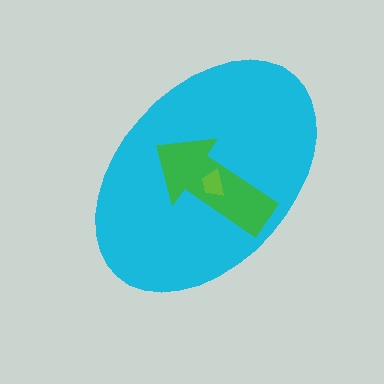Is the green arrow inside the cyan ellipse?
Yes.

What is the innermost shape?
The lime trapezoid.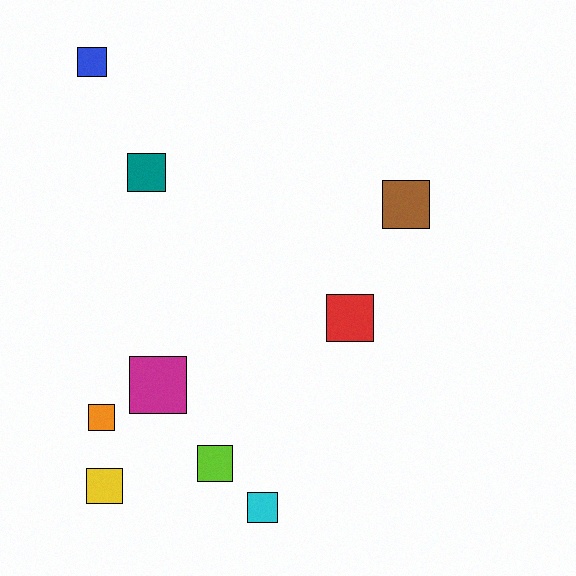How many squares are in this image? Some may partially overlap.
There are 9 squares.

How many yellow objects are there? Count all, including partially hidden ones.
There is 1 yellow object.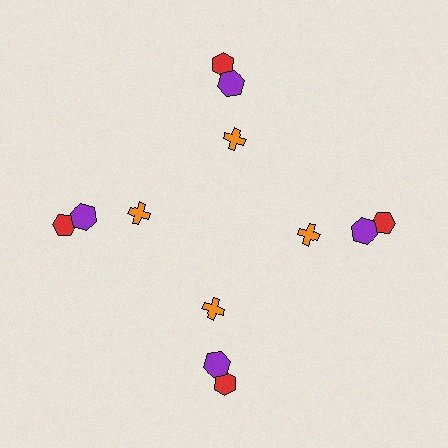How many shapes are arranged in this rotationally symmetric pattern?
There are 12 shapes, arranged in 4 groups of 3.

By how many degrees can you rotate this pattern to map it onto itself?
The pattern maps onto itself every 90 degrees of rotation.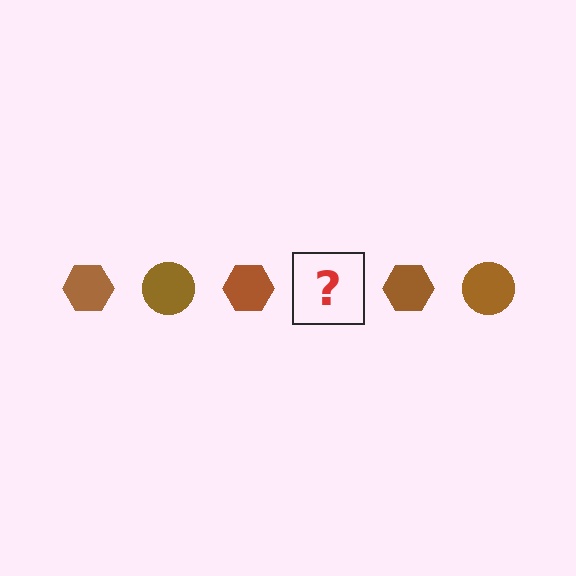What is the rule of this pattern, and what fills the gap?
The rule is that the pattern cycles through hexagon, circle shapes in brown. The gap should be filled with a brown circle.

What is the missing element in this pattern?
The missing element is a brown circle.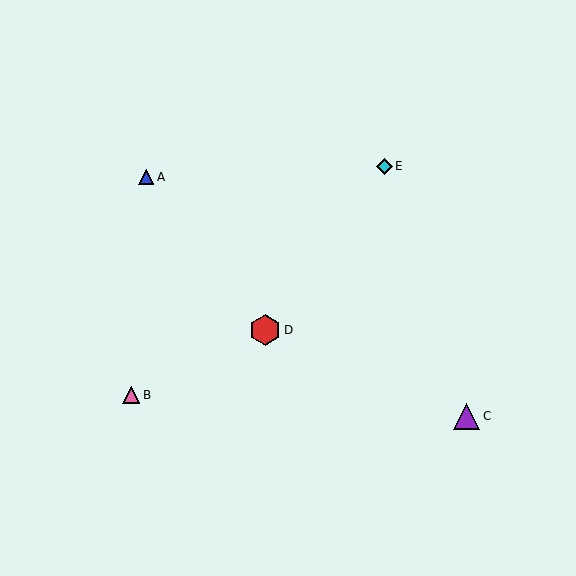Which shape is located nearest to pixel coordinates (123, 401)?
The pink triangle (labeled B) at (131, 395) is nearest to that location.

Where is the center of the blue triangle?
The center of the blue triangle is at (146, 177).